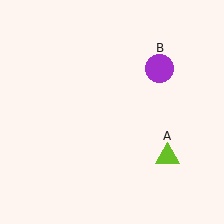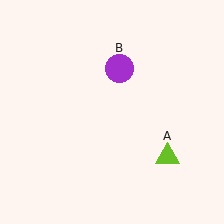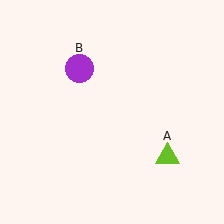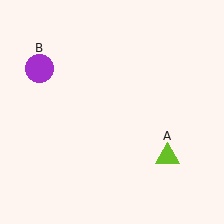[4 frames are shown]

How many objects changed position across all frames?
1 object changed position: purple circle (object B).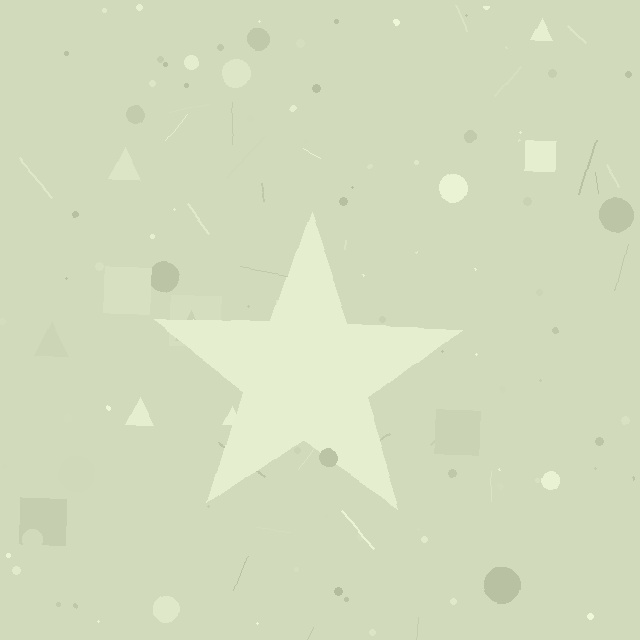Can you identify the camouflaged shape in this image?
The camouflaged shape is a star.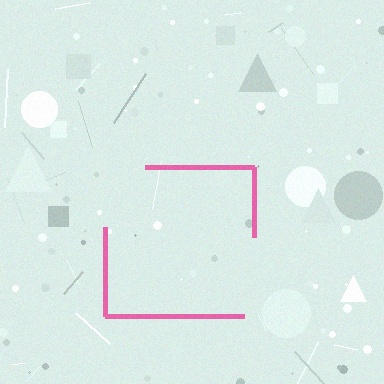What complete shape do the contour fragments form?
The contour fragments form a square.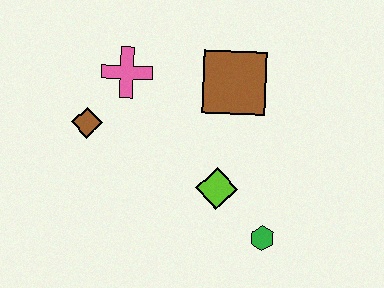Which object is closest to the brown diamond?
The pink cross is closest to the brown diamond.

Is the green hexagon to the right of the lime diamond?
Yes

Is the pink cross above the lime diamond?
Yes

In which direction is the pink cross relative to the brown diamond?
The pink cross is above the brown diamond.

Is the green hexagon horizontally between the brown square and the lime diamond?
No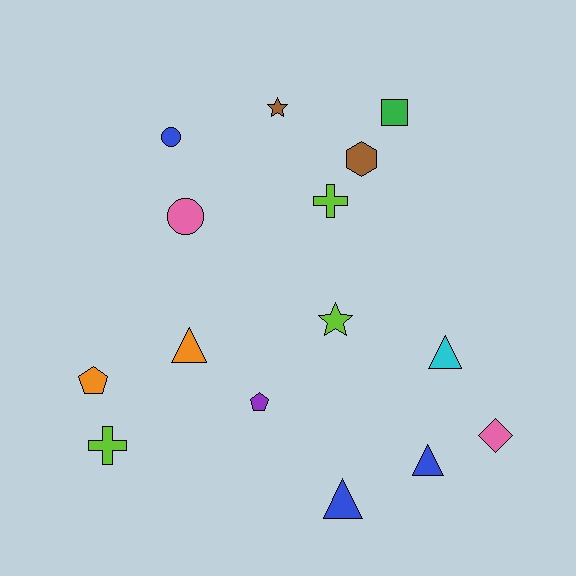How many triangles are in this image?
There are 4 triangles.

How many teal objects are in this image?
There are no teal objects.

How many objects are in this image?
There are 15 objects.